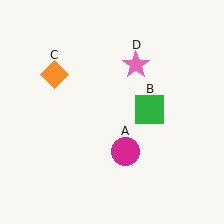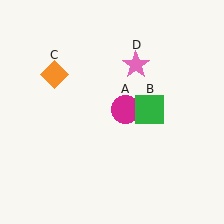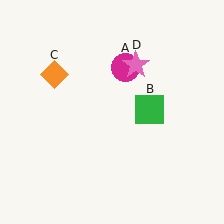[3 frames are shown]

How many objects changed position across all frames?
1 object changed position: magenta circle (object A).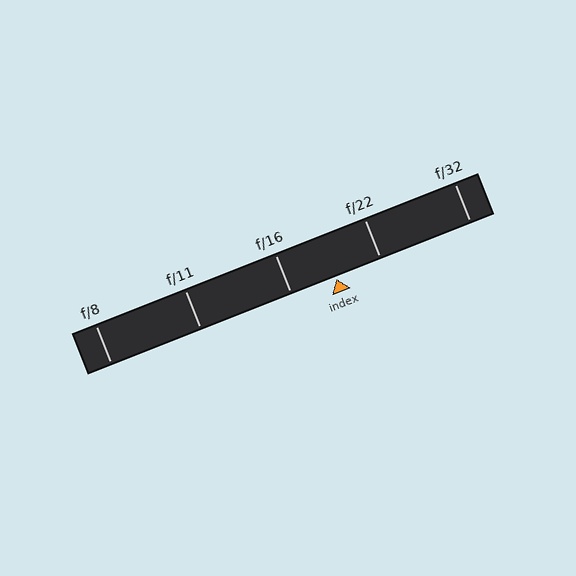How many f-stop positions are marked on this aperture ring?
There are 5 f-stop positions marked.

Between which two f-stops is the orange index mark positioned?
The index mark is between f/16 and f/22.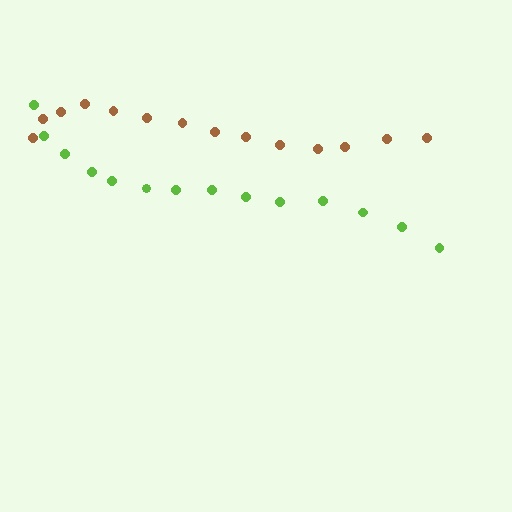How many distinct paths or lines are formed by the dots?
There are 2 distinct paths.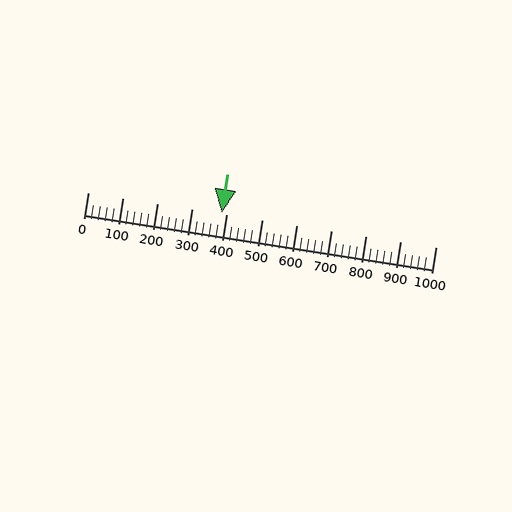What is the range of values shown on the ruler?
The ruler shows values from 0 to 1000.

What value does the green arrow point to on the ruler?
The green arrow points to approximately 386.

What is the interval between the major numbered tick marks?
The major tick marks are spaced 100 units apart.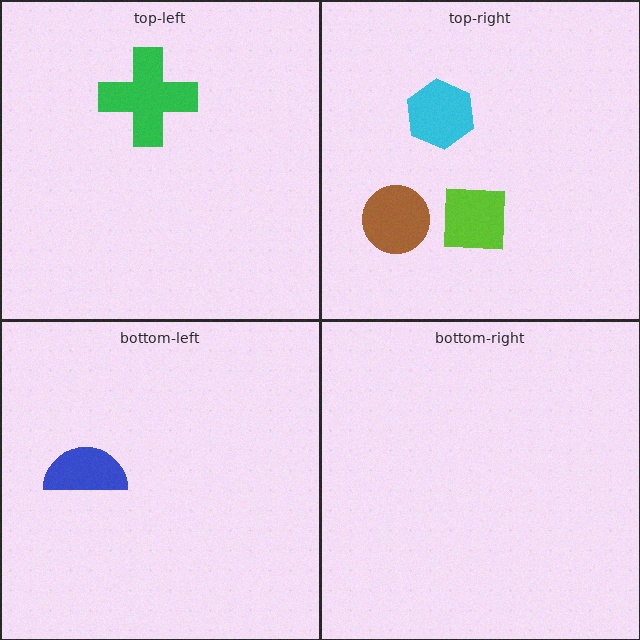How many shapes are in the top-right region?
3.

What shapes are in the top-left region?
The green cross.